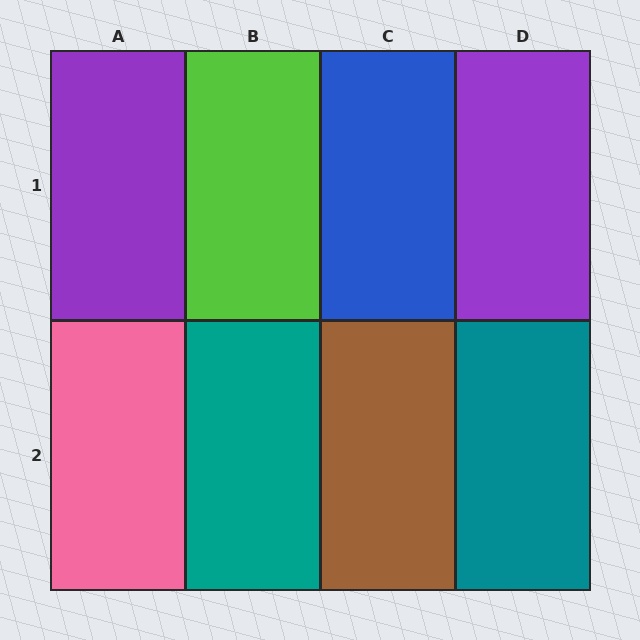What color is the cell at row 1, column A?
Purple.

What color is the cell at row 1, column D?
Purple.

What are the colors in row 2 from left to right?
Pink, teal, brown, teal.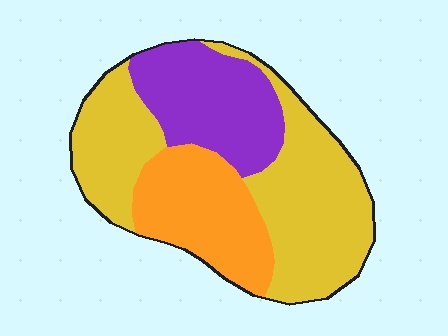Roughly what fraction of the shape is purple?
Purple takes up about one quarter (1/4) of the shape.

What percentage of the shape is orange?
Orange covers about 25% of the shape.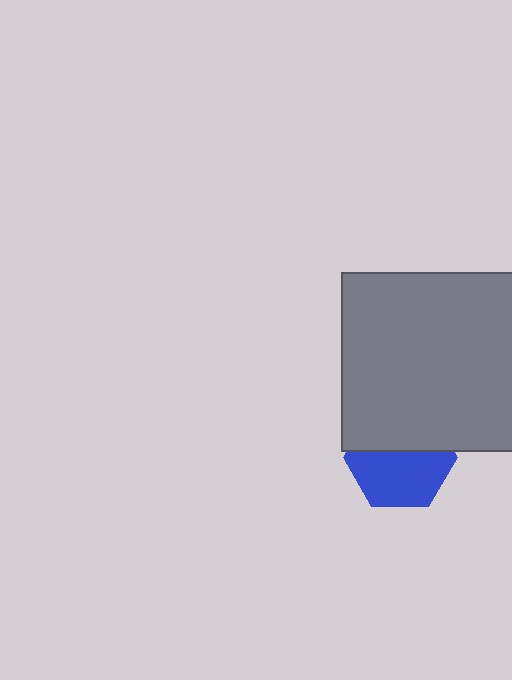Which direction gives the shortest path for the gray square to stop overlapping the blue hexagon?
Moving up gives the shortest separation.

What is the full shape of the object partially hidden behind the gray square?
The partially hidden object is a blue hexagon.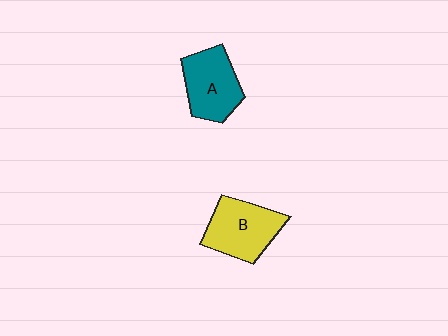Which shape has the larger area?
Shape B (yellow).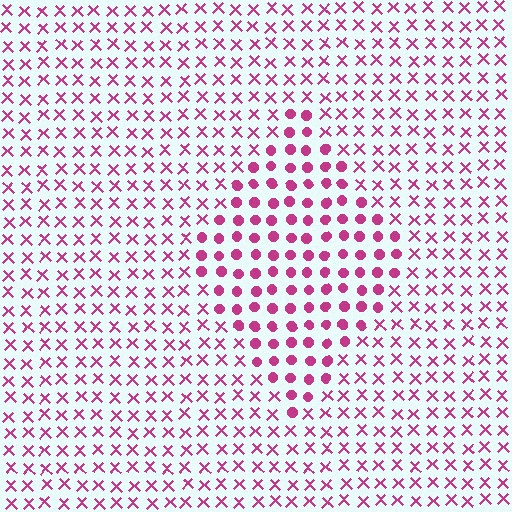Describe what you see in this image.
The image is filled with small magenta elements arranged in a uniform grid. A diamond-shaped region contains circles, while the surrounding area contains X marks. The boundary is defined purely by the change in element shape.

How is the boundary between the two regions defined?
The boundary is defined by a change in element shape: circles inside vs. X marks outside. All elements share the same color and spacing.